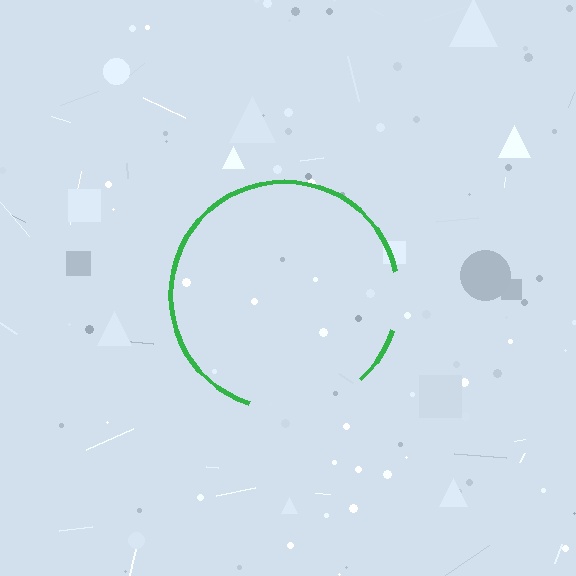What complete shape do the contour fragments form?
The contour fragments form a circle.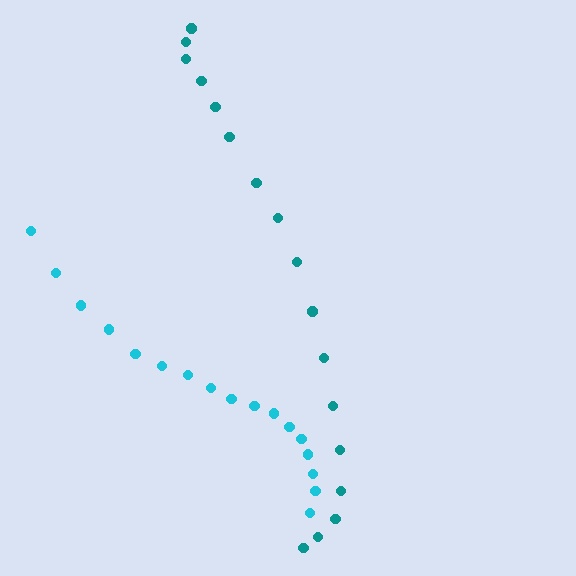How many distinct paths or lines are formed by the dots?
There are 2 distinct paths.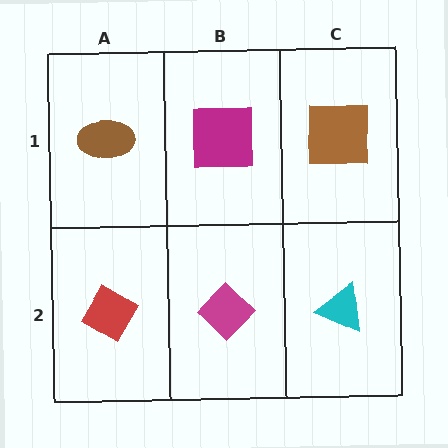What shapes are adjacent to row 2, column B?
A magenta square (row 1, column B), a red diamond (row 2, column A), a cyan triangle (row 2, column C).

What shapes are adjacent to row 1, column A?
A red diamond (row 2, column A), a magenta square (row 1, column B).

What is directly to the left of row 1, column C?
A magenta square.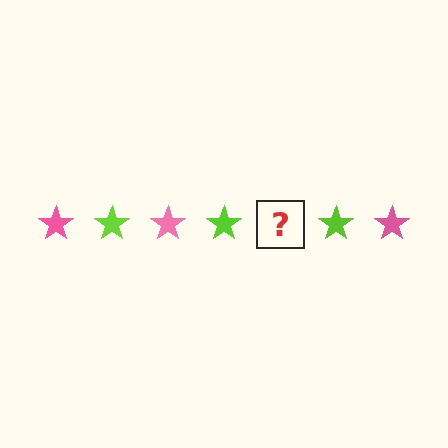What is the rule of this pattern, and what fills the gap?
The rule is that the pattern cycles through pink, lime stars. The gap should be filled with a pink star.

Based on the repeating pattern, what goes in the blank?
The blank should be a pink star.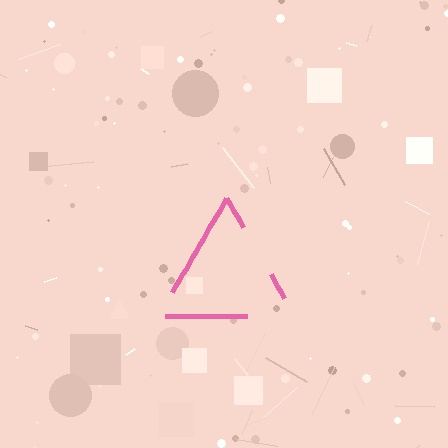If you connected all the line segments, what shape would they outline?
They would outline a triangle.